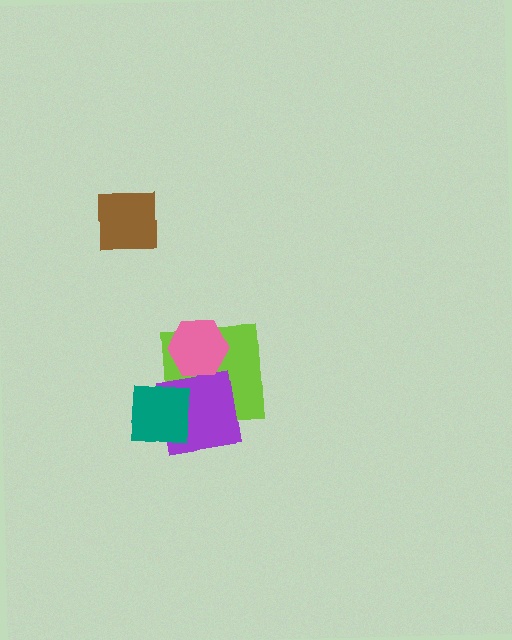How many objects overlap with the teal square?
2 objects overlap with the teal square.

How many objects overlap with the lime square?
3 objects overlap with the lime square.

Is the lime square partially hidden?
Yes, it is partially covered by another shape.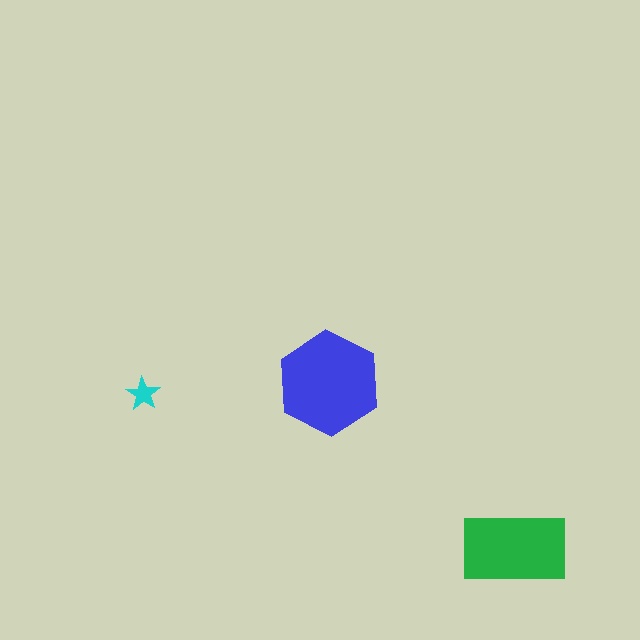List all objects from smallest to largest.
The cyan star, the green rectangle, the blue hexagon.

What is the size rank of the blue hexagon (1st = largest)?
1st.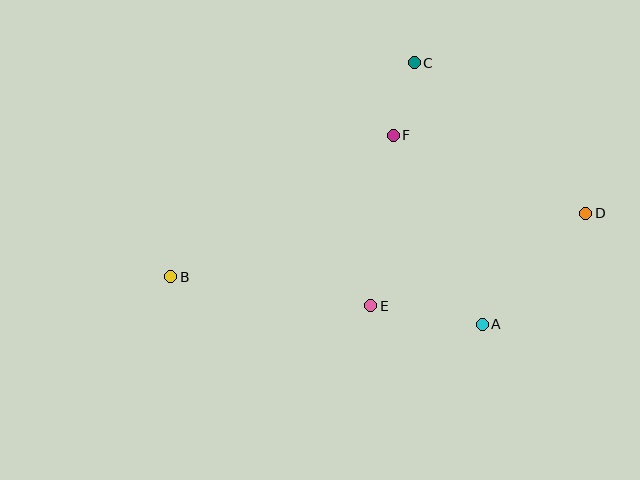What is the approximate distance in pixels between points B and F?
The distance between B and F is approximately 264 pixels.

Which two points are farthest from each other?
Points B and D are farthest from each other.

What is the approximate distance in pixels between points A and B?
The distance between A and B is approximately 315 pixels.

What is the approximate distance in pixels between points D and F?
The distance between D and F is approximately 207 pixels.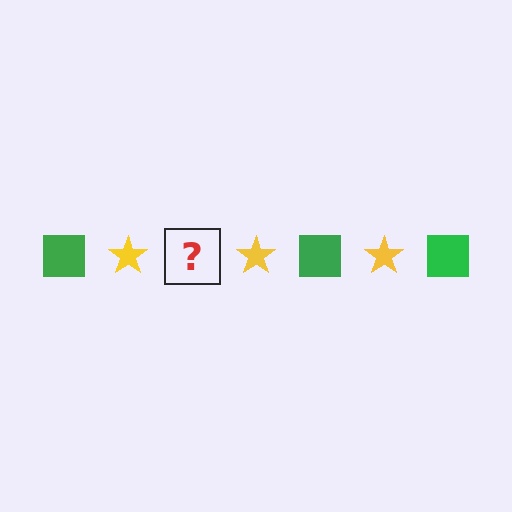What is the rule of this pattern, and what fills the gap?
The rule is that the pattern alternates between green square and yellow star. The gap should be filled with a green square.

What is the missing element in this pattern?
The missing element is a green square.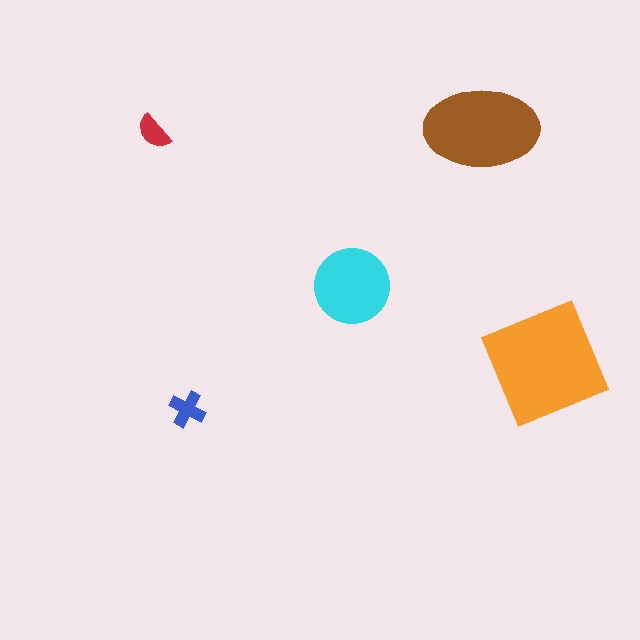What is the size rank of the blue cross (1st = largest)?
4th.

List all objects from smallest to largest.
The red semicircle, the blue cross, the cyan circle, the brown ellipse, the orange square.